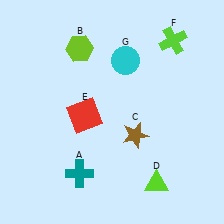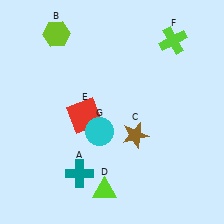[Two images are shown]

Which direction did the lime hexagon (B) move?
The lime hexagon (B) moved left.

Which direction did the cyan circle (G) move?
The cyan circle (G) moved down.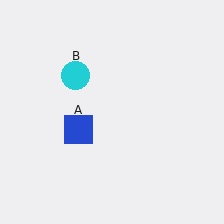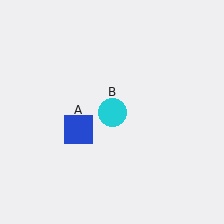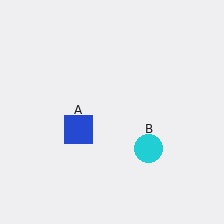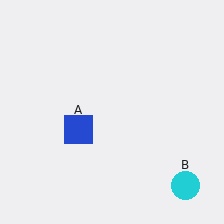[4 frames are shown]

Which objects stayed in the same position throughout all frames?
Blue square (object A) remained stationary.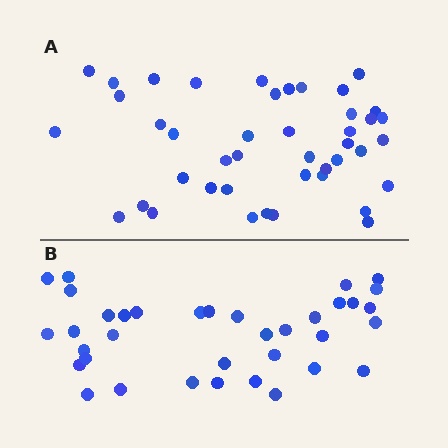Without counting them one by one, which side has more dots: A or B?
Region A (the top region) has more dots.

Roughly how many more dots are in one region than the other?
Region A has roughly 8 or so more dots than region B.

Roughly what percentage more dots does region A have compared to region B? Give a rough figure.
About 20% more.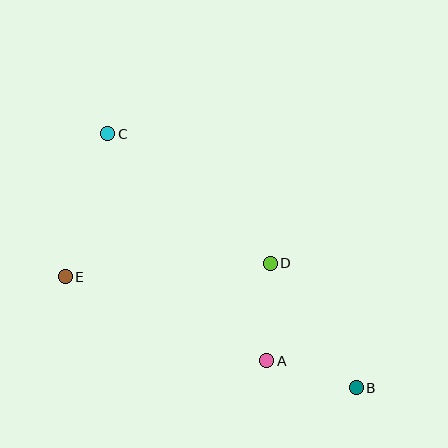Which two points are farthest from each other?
Points B and C are farthest from each other.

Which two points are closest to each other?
Points A and B are closest to each other.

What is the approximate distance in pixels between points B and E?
The distance between B and E is approximately 311 pixels.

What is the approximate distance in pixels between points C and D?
The distance between C and D is approximately 208 pixels.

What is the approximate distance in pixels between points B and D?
The distance between B and D is approximately 151 pixels.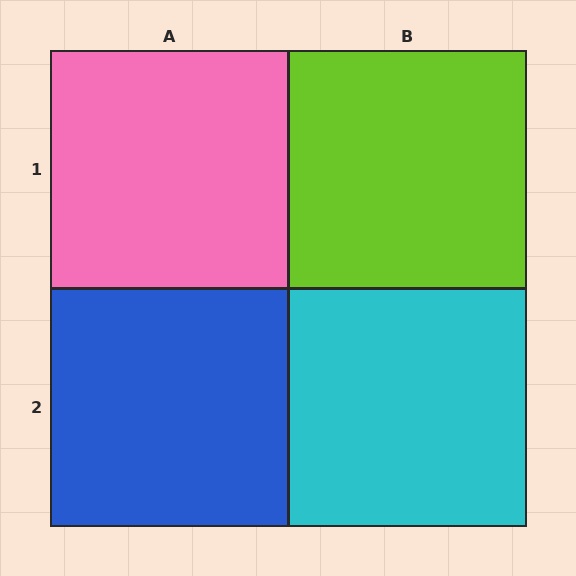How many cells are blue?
1 cell is blue.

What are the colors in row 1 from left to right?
Pink, lime.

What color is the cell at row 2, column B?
Cyan.